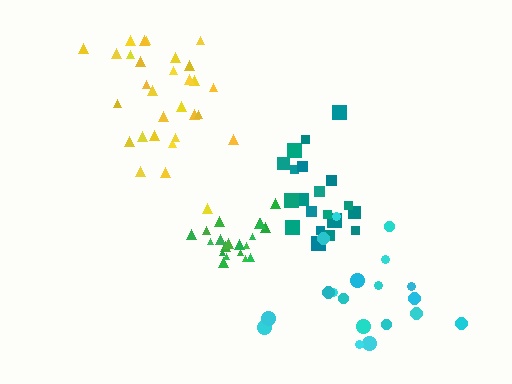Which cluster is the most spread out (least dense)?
Cyan.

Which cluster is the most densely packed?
Green.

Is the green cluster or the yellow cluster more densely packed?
Green.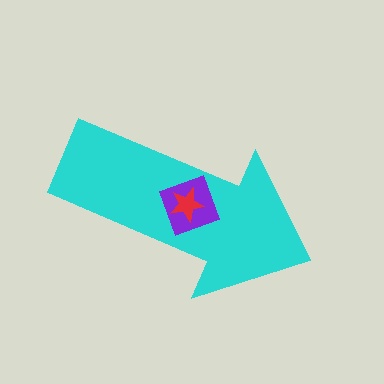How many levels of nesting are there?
3.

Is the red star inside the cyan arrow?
Yes.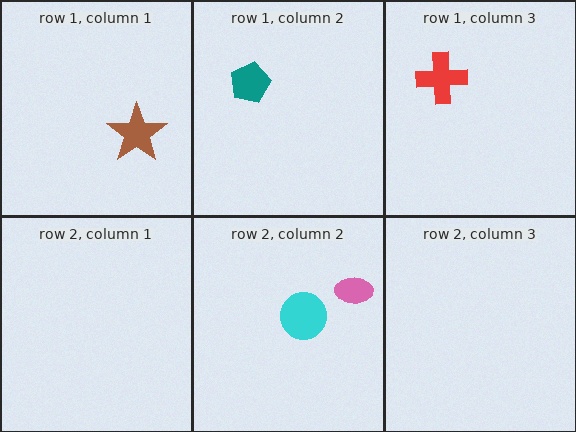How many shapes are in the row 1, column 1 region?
1.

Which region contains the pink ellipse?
The row 2, column 2 region.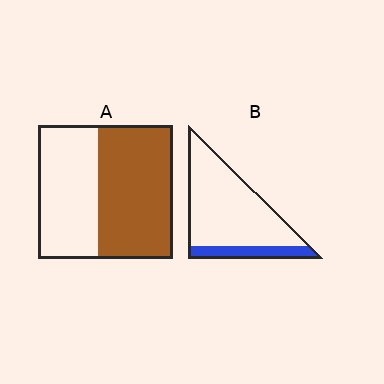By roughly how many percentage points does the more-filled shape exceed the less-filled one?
By roughly 35 percentage points (A over B).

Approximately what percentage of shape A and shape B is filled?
A is approximately 55% and B is approximately 20%.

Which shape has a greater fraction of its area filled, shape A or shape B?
Shape A.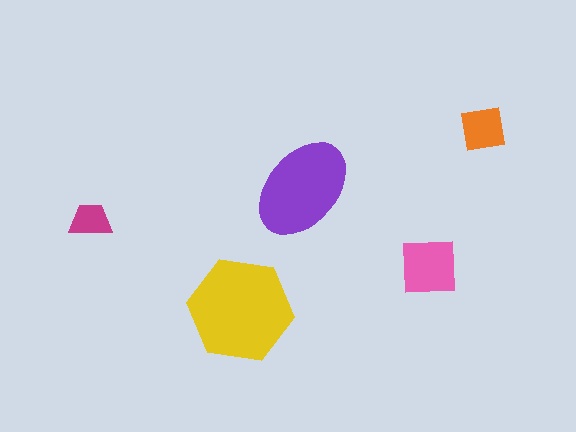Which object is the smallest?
The magenta trapezoid.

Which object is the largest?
The yellow hexagon.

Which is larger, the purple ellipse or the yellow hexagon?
The yellow hexagon.